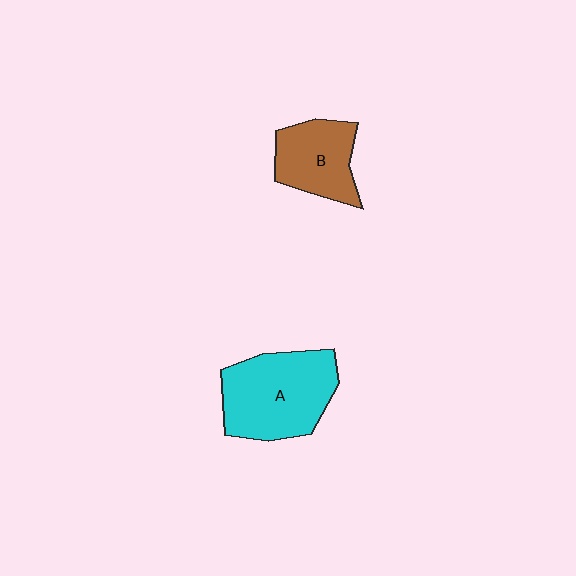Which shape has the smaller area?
Shape B (brown).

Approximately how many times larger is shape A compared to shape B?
Approximately 1.5 times.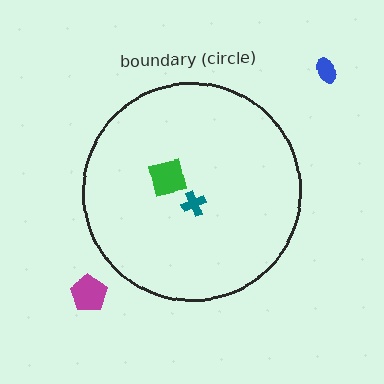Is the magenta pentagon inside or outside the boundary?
Outside.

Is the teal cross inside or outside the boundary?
Inside.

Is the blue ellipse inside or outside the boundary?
Outside.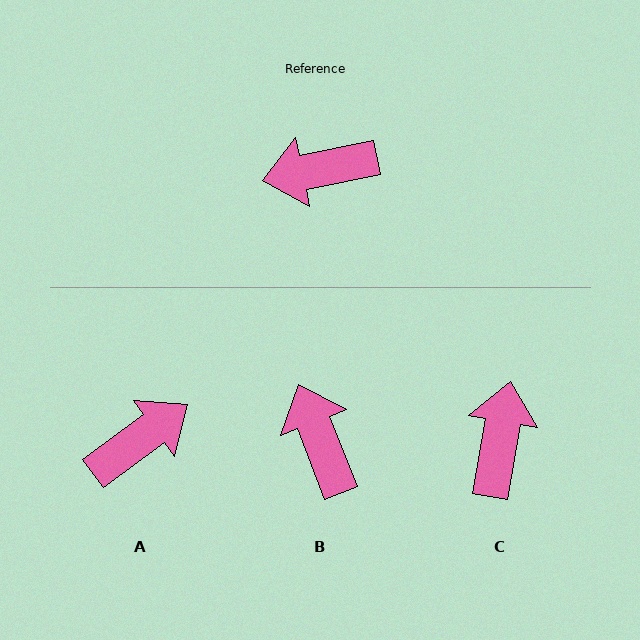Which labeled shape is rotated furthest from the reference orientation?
A, about 155 degrees away.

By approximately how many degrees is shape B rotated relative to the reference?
Approximately 80 degrees clockwise.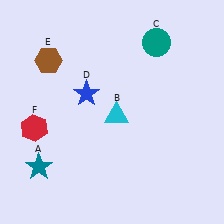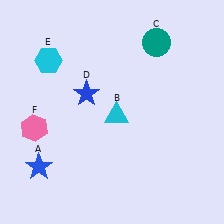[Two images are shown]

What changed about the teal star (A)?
In Image 1, A is teal. In Image 2, it changed to blue.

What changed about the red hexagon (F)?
In Image 1, F is red. In Image 2, it changed to pink.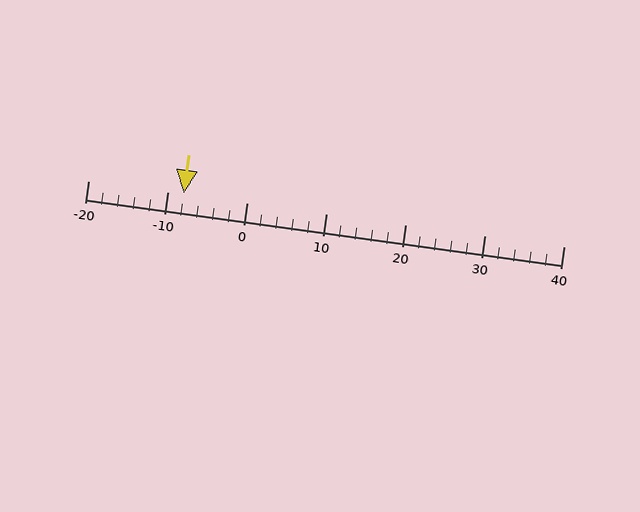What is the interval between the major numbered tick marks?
The major tick marks are spaced 10 units apart.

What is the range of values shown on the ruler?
The ruler shows values from -20 to 40.